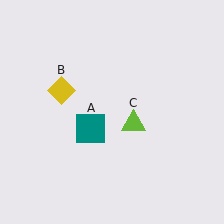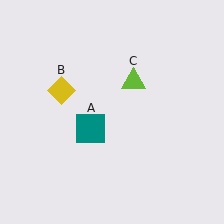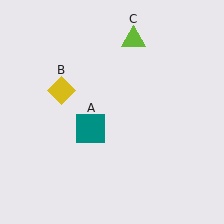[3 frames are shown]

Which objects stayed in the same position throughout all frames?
Teal square (object A) and yellow diamond (object B) remained stationary.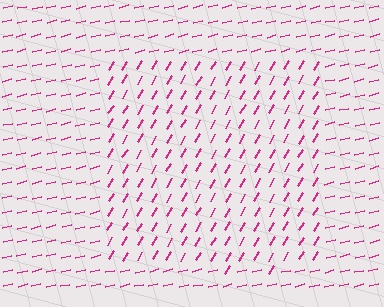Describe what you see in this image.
The image is filled with small magenta line segments. A rectangle region in the image has lines oriented differently from the surrounding lines, creating a visible texture boundary.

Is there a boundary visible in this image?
Yes, there is a texture boundary formed by a change in line orientation.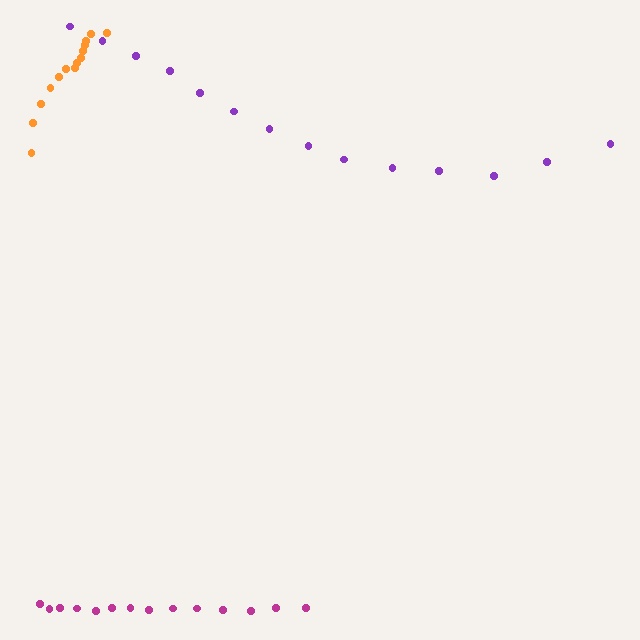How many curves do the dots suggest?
There are 3 distinct paths.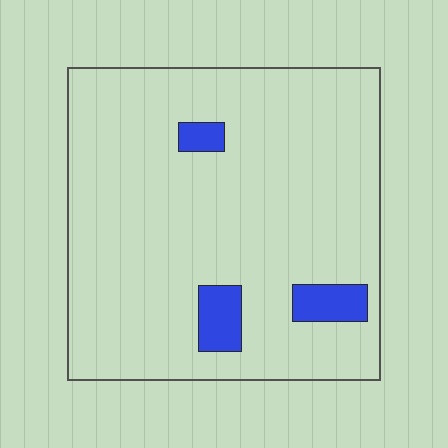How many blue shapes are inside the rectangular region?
3.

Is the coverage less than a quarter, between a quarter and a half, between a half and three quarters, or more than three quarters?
Less than a quarter.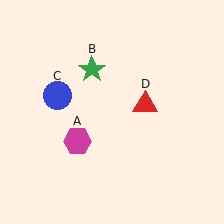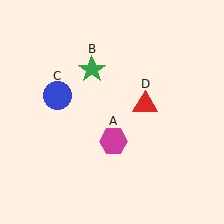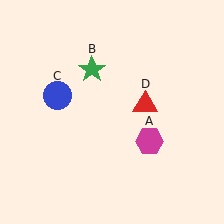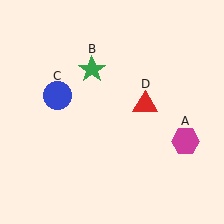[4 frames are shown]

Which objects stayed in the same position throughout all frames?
Green star (object B) and blue circle (object C) and red triangle (object D) remained stationary.